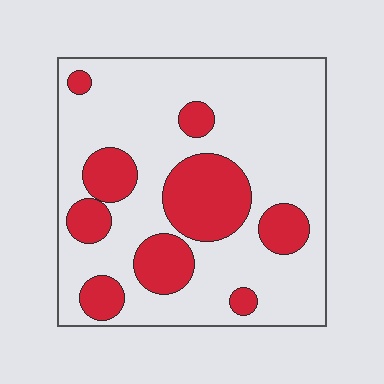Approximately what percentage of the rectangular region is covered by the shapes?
Approximately 25%.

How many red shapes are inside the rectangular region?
9.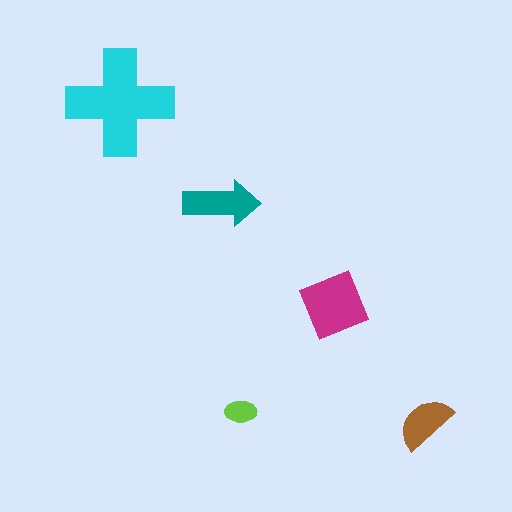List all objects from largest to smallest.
The cyan cross, the magenta diamond, the teal arrow, the brown semicircle, the lime ellipse.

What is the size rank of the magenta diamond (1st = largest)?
2nd.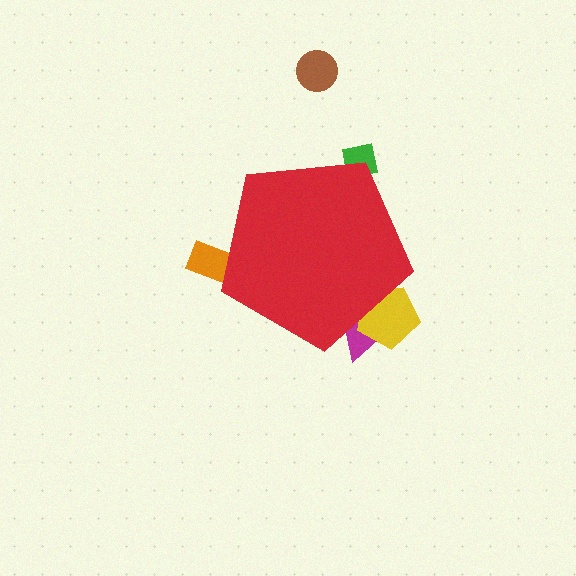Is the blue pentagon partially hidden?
Yes, the blue pentagon is partially hidden behind the red pentagon.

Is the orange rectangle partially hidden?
Yes, the orange rectangle is partially hidden behind the red pentagon.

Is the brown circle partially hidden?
No, the brown circle is fully visible.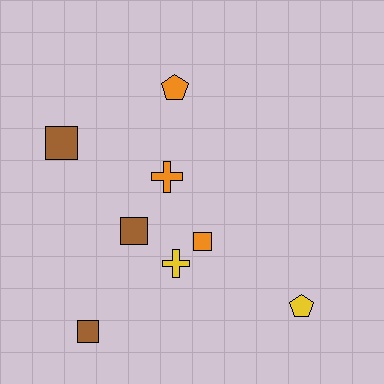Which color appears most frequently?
Brown, with 3 objects.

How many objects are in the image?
There are 8 objects.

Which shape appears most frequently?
Square, with 4 objects.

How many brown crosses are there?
There are no brown crosses.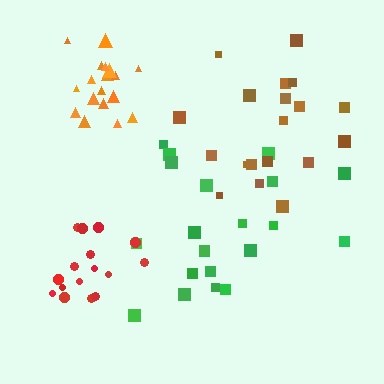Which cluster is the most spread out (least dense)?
Green.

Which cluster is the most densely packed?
Red.